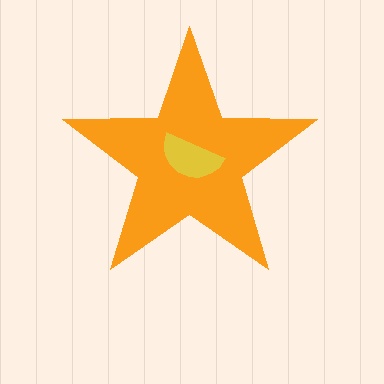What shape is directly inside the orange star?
The yellow semicircle.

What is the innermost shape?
The yellow semicircle.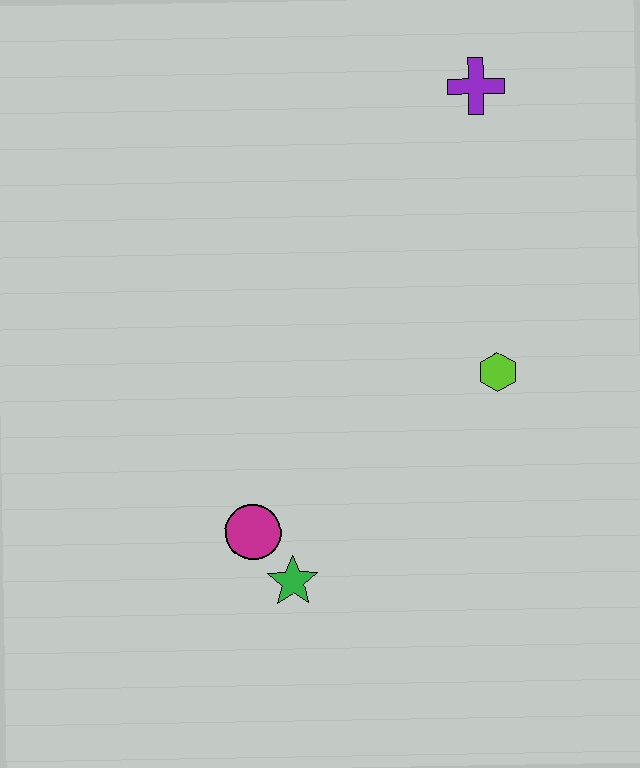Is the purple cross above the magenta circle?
Yes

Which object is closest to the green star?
The magenta circle is closest to the green star.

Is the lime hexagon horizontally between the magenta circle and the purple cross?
No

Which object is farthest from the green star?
The purple cross is farthest from the green star.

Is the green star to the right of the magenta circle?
Yes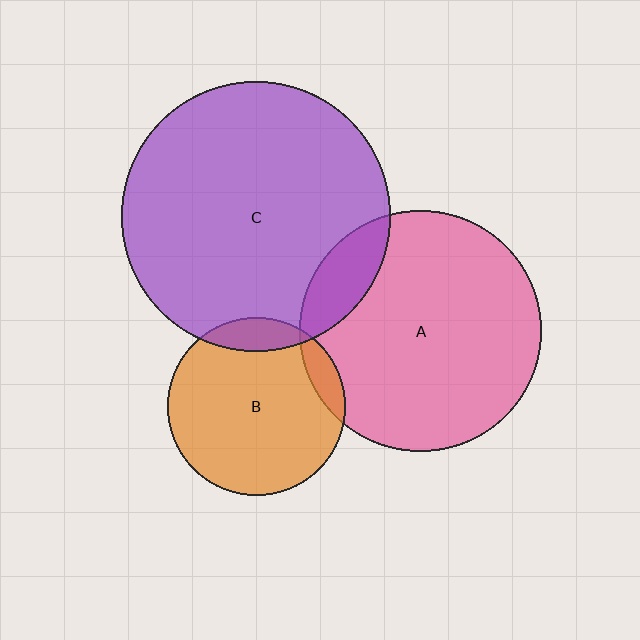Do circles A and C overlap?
Yes.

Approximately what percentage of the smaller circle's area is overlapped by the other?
Approximately 15%.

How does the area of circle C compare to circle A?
Approximately 1.2 times.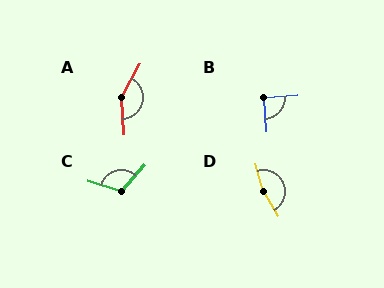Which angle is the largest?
D, at approximately 166 degrees.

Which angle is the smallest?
B, at approximately 90 degrees.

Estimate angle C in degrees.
Approximately 116 degrees.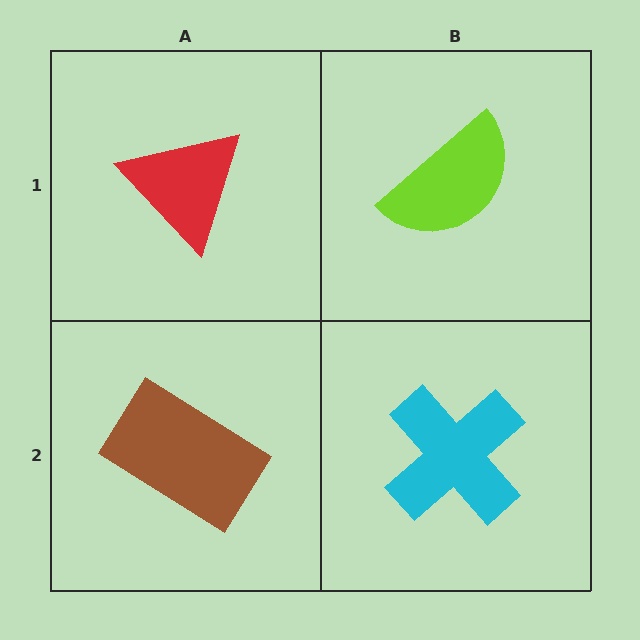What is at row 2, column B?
A cyan cross.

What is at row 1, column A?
A red triangle.